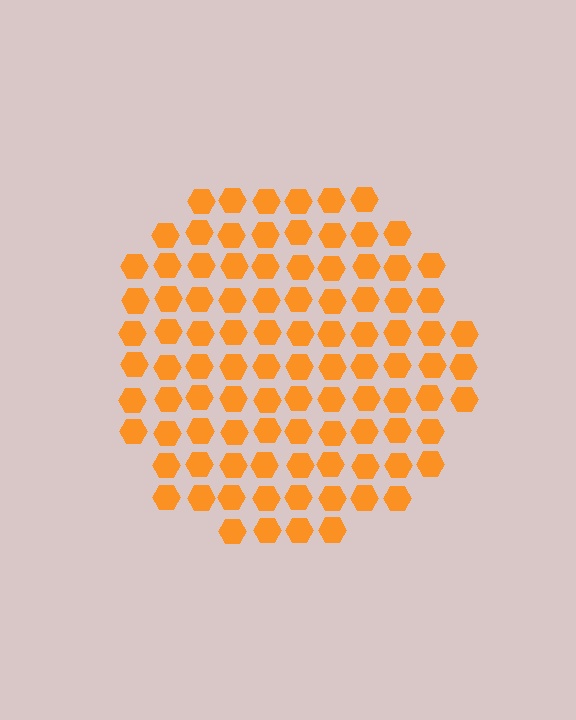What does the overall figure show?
The overall figure shows a circle.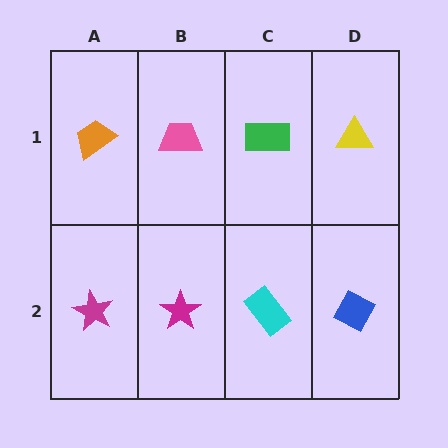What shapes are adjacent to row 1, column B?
A magenta star (row 2, column B), an orange trapezoid (row 1, column A), a green rectangle (row 1, column C).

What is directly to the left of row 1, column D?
A green rectangle.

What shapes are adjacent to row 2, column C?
A green rectangle (row 1, column C), a magenta star (row 2, column B), a blue diamond (row 2, column D).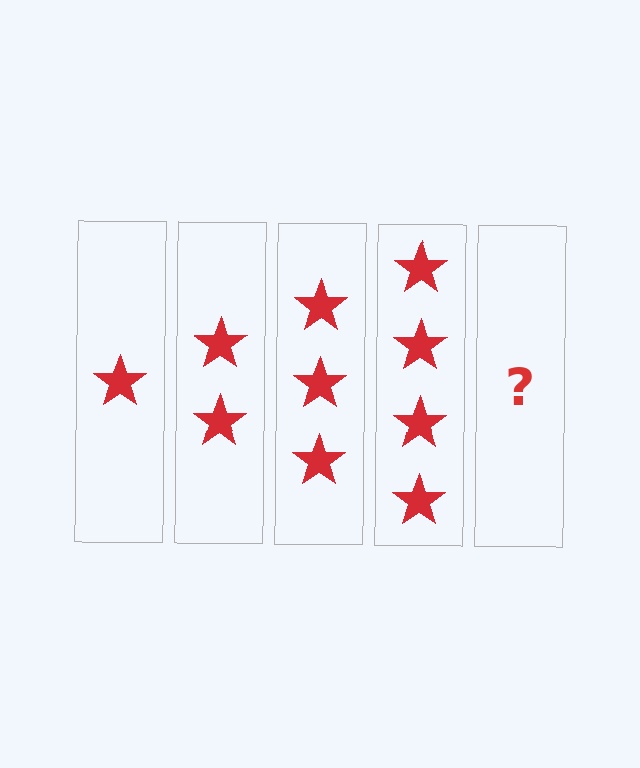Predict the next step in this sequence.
The next step is 5 stars.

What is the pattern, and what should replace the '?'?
The pattern is that each step adds one more star. The '?' should be 5 stars.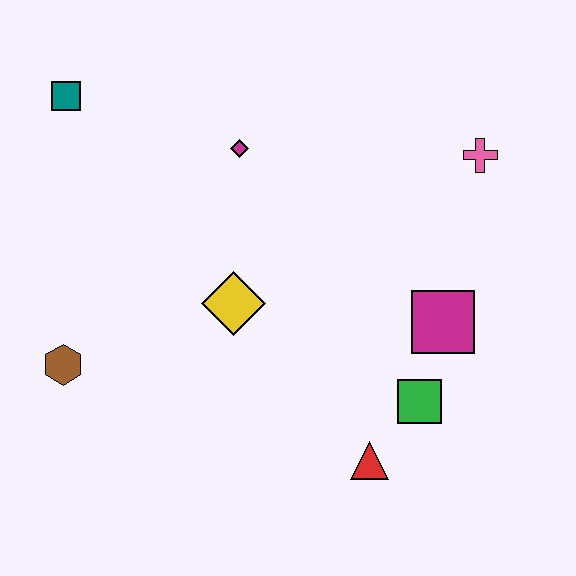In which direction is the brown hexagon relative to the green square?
The brown hexagon is to the left of the green square.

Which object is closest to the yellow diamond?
The magenta diamond is closest to the yellow diamond.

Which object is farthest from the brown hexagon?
The pink cross is farthest from the brown hexagon.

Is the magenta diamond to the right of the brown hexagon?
Yes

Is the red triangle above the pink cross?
No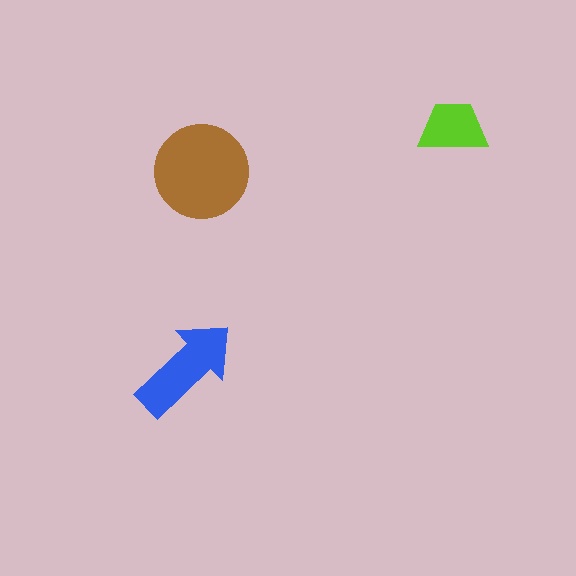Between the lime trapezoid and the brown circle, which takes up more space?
The brown circle.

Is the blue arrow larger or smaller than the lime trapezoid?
Larger.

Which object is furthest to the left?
The blue arrow is leftmost.